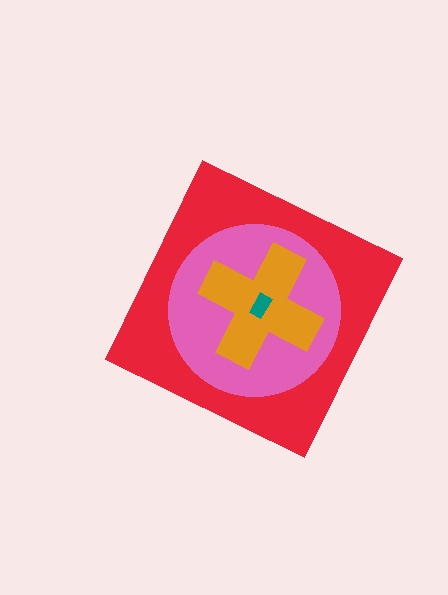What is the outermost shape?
The red diamond.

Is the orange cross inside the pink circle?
Yes.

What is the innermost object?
The teal rectangle.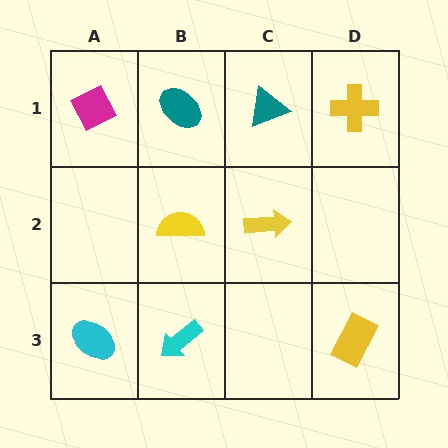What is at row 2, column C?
A yellow arrow.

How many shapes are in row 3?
3 shapes.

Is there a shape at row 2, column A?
No, that cell is empty.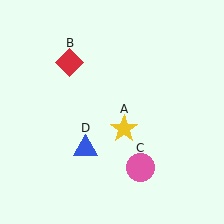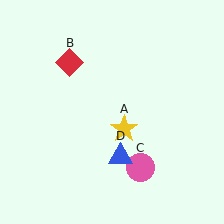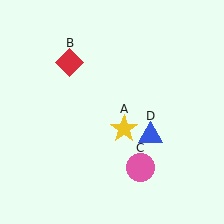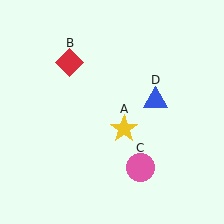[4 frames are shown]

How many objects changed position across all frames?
1 object changed position: blue triangle (object D).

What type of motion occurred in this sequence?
The blue triangle (object D) rotated counterclockwise around the center of the scene.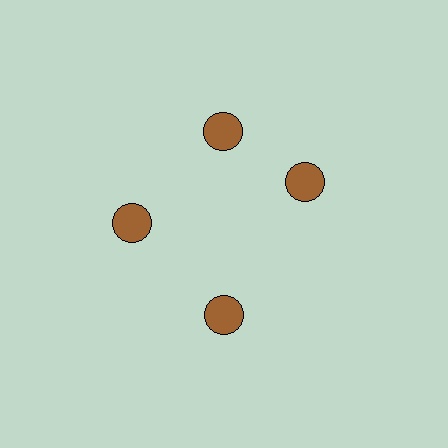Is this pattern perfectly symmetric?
No. The 4 brown circles are arranged in a ring, but one element near the 3 o'clock position is rotated out of alignment along the ring, breaking the 4-fold rotational symmetry.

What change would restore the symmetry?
The symmetry would be restored by rotating it back into even spacing with its neighbors so that all 4 circles sit at equal angles and equal distance from the center.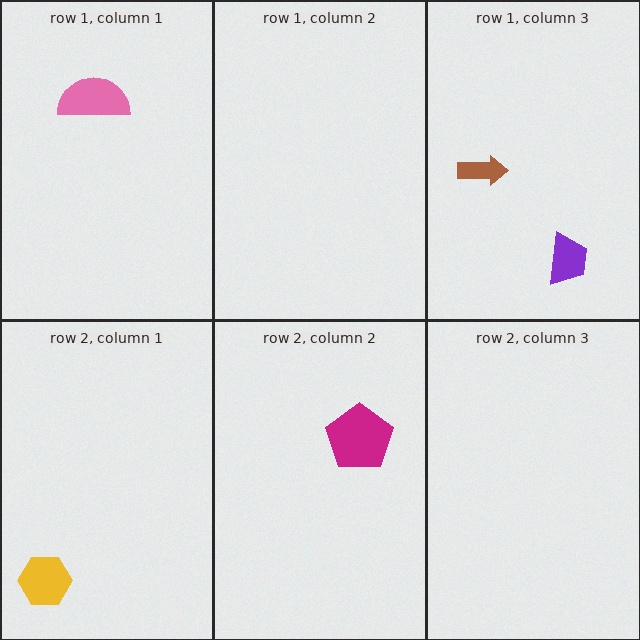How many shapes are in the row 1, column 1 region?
1.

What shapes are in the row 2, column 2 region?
The magenta pentagon.